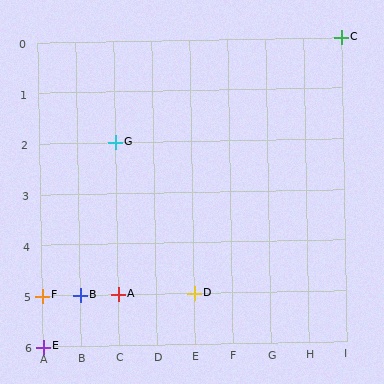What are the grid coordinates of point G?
Point G is at grid coordinates (C, 2).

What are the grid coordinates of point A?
Point A is at grid coordinates (C, 5).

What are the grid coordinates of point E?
Point E is at grid coordinates (A, 6).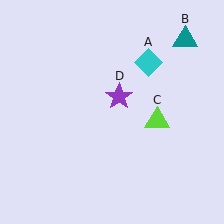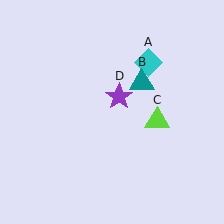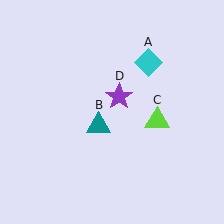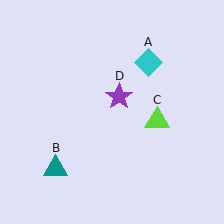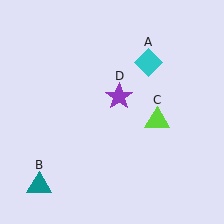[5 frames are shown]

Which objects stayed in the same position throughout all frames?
Cyan diamond (object A) and lime triangle (object C) and purple star (object D) remained stationary.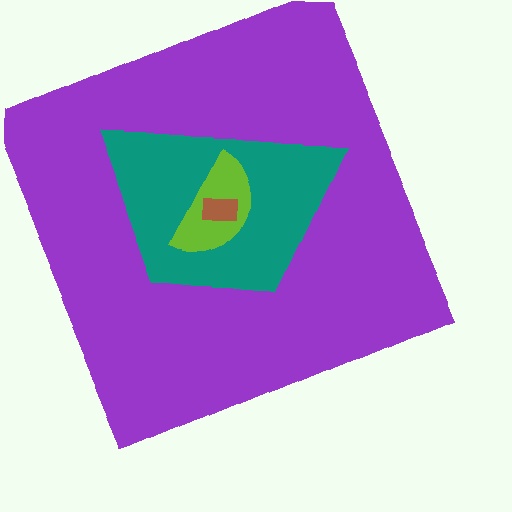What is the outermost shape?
The purple square.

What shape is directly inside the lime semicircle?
The brown rectangle.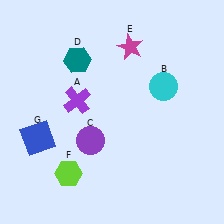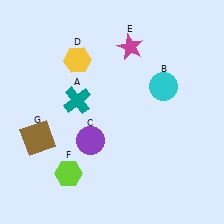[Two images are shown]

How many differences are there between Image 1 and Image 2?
There are 3 differences between the two images.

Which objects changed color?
A changed from purple to teal. D changed from teal to yellow. G changed from blue to brown.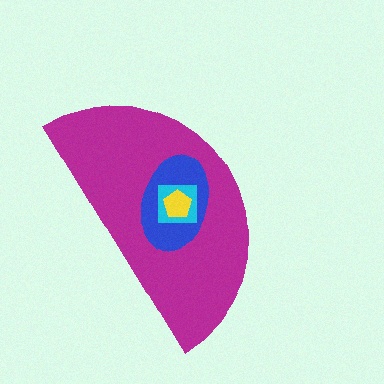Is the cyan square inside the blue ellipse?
Yes.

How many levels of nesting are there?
4.